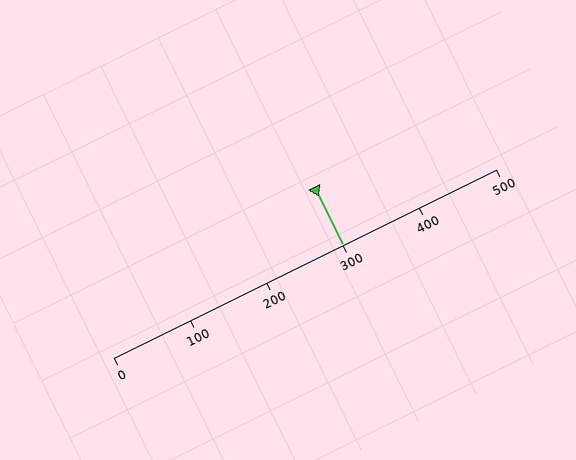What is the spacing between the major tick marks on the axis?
The major ticks are spaced 100 apart.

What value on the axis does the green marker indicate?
The marker indicates approximately 300.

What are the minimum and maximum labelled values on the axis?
The axis runs from 0 to 500.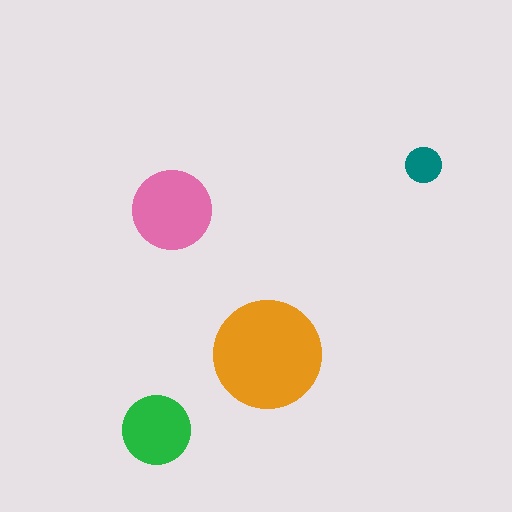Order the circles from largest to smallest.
the orange one, the pink one, the green one, the teal one.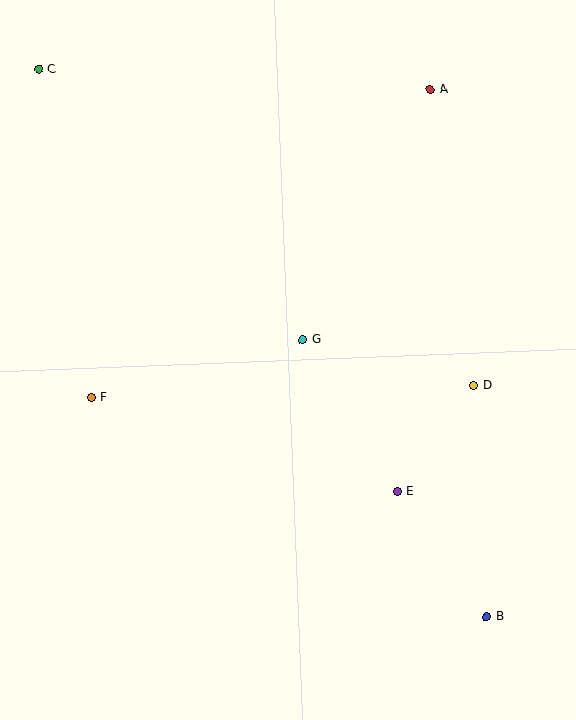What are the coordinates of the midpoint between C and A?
The midpoint between C and A is at (234, 79).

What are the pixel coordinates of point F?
Point F is at (92, 398).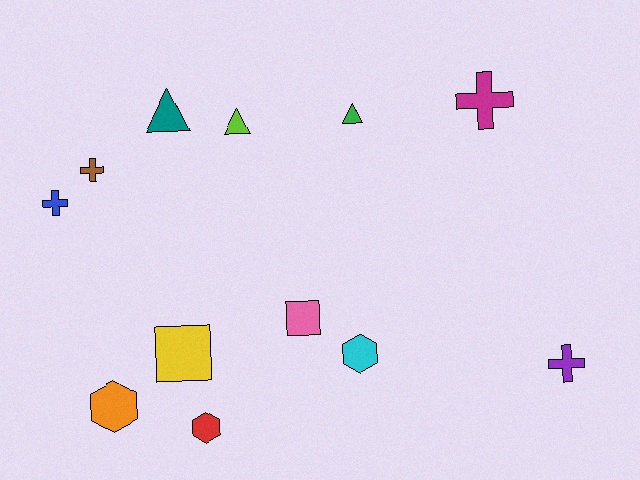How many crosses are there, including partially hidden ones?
There are 4 crosses.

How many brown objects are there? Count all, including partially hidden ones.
There is 1 brown object.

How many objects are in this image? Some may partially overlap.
There are 12 objects.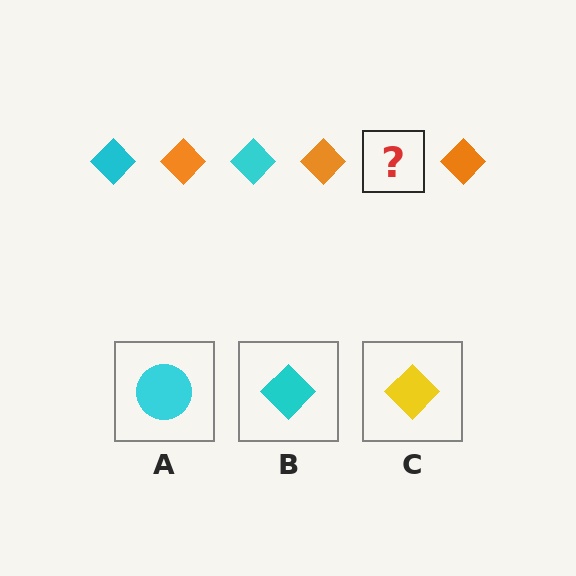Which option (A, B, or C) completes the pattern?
B.